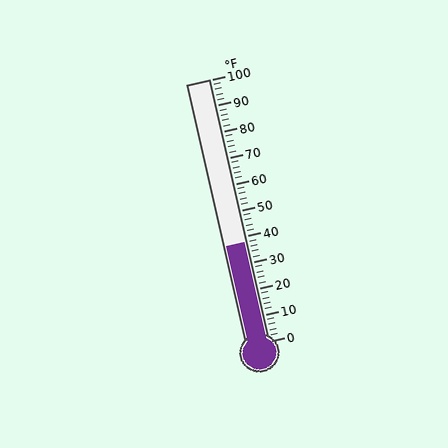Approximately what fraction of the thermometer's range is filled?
The thermometer is filled to approximately 40% of its range.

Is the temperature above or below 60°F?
The temperature is below 60°F.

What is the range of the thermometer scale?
The thermometer scale ranges from 0°F to 100°F.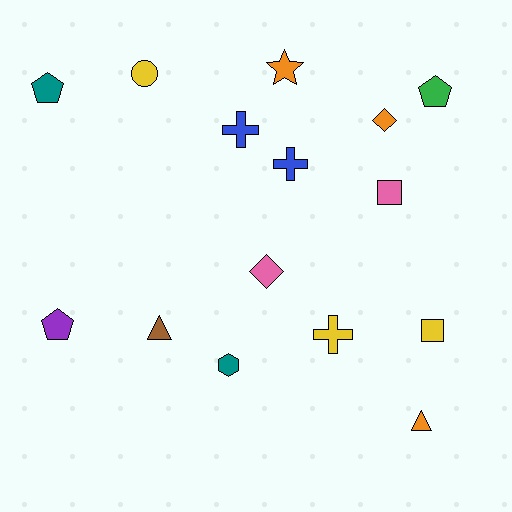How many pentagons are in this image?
There are 3 pentagons.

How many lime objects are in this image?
There are no lime objects.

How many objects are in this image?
There are 15 objects.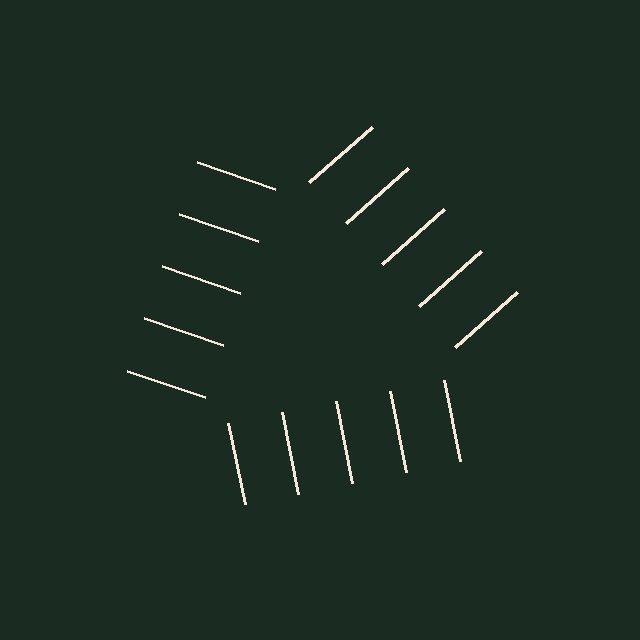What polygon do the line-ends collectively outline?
An illusory triangle — the line segments terminate on its edges but no continuous stroke is drawn.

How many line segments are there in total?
15 — 5 along each of the 3 edges.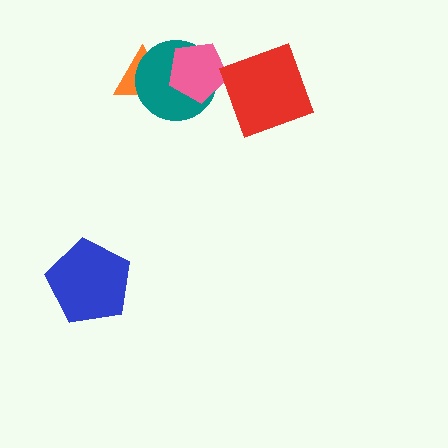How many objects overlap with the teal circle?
2 objects overlap with the teal circle.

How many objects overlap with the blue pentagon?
0 objects overlap with the blue pentagon.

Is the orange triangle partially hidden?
Yes, it is partially covered by another shape.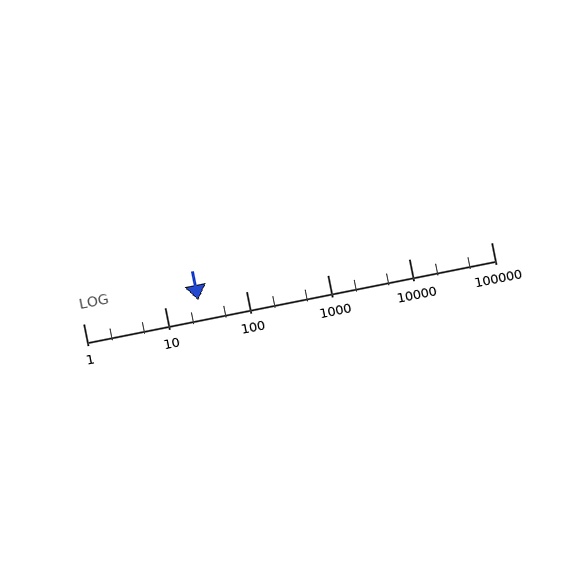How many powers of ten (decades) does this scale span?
The scale spans 5 decades, from 1 to 100000.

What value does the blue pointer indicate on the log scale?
The pointer indicates approximately 26.